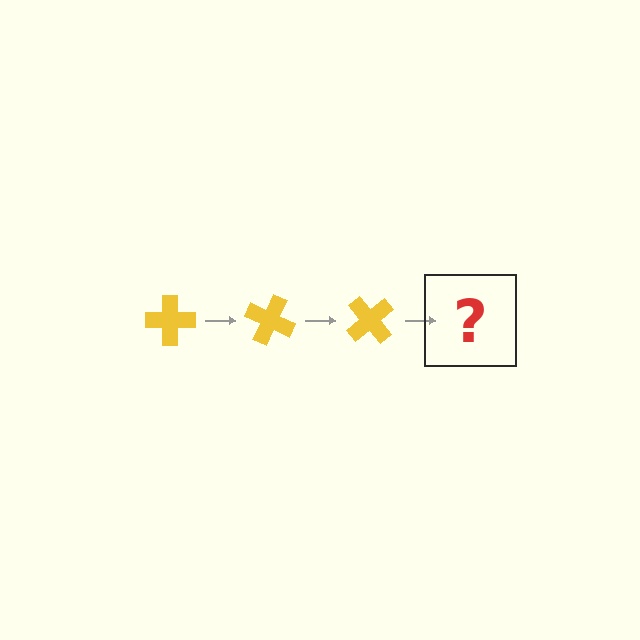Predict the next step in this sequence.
The next step is a yellow cross rotated 75 degrees.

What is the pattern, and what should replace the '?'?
The pattern is that the cross rotates 25 degrees each step. The '?' should be a yellow cross rotated 75 degrees.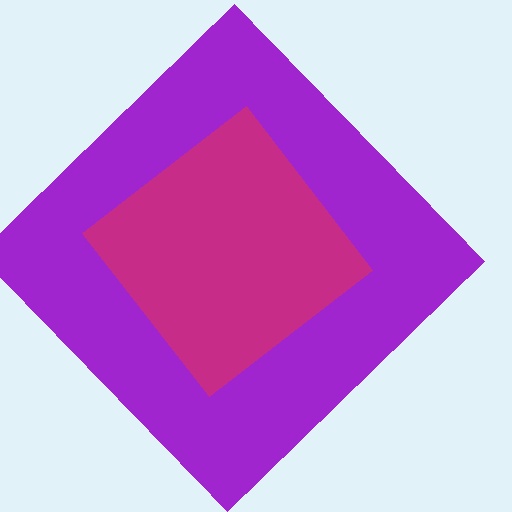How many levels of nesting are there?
2.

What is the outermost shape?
The purple diamond.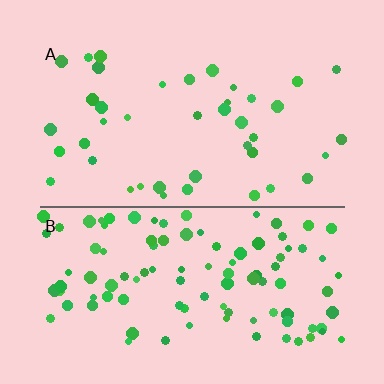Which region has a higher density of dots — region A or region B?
B (the bottom).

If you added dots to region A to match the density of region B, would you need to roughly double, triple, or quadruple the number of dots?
Approximately triple.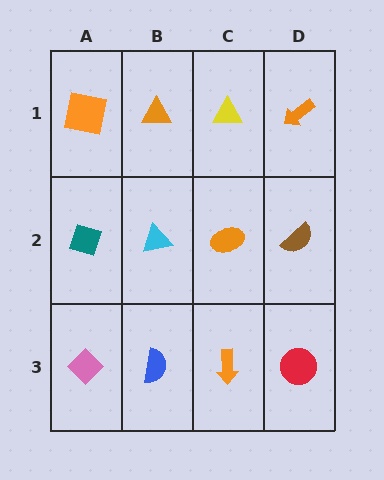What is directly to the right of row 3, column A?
A blue semicircle.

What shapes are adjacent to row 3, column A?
A teal diamond (row 2, column A), a blue semicircle (row 3, column B).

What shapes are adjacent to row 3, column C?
An orange ellipse (row 2, column C), a blue semicircle (row 3, column B), a red circle (row 3, column D).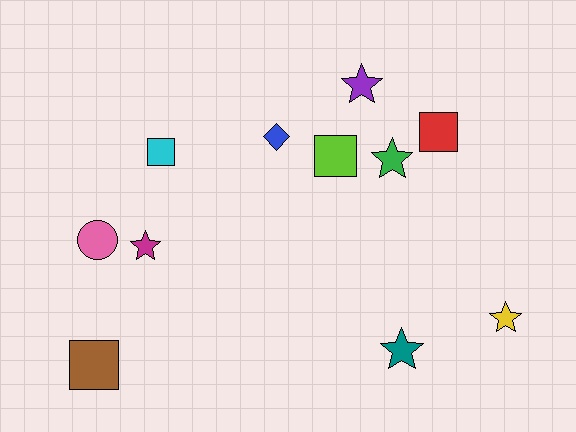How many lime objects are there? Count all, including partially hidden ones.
There is 1 lime object.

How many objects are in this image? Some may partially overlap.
There are 11 objects.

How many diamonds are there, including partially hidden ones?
There is 1 diamond.